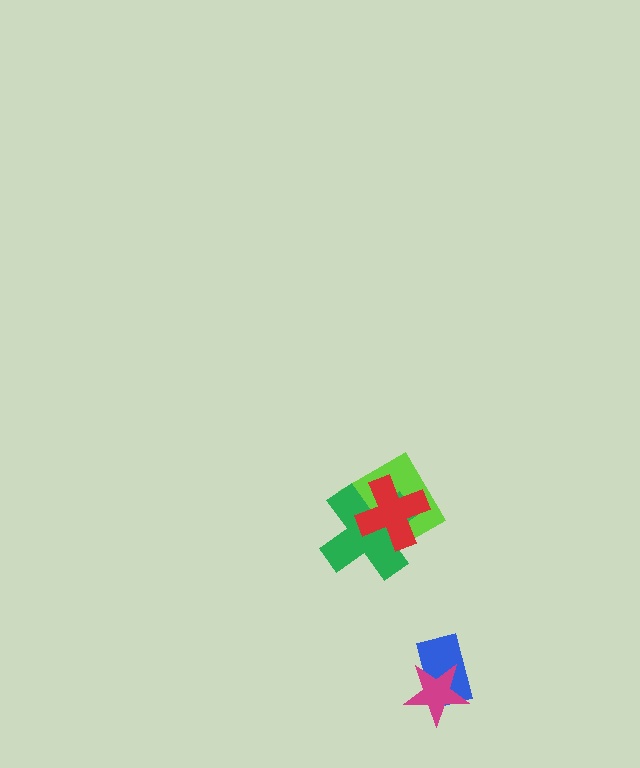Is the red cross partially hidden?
No, no other shape covers it.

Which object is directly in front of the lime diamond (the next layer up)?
The green cross is directly in front of the lime diamond.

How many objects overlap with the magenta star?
1 object overlaps with the magenta star.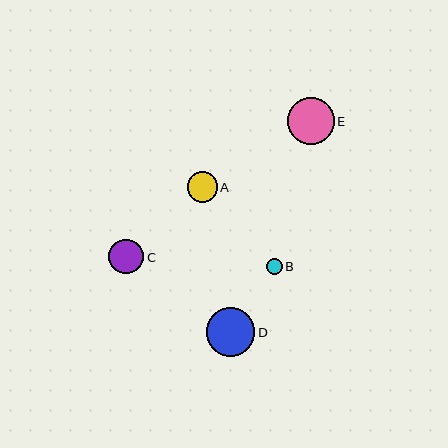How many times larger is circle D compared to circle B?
Circle D is approximately 3.0 times the size of circle B.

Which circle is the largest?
Circle D is the largest with a size of approximately 49 pixels.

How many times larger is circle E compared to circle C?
Circle E is approximately 1.4 times the size of circle C.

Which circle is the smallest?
Circle B is the smallest with a size of approximately 16 pixels.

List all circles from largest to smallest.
From largest to smallest: D, E, C, A, B.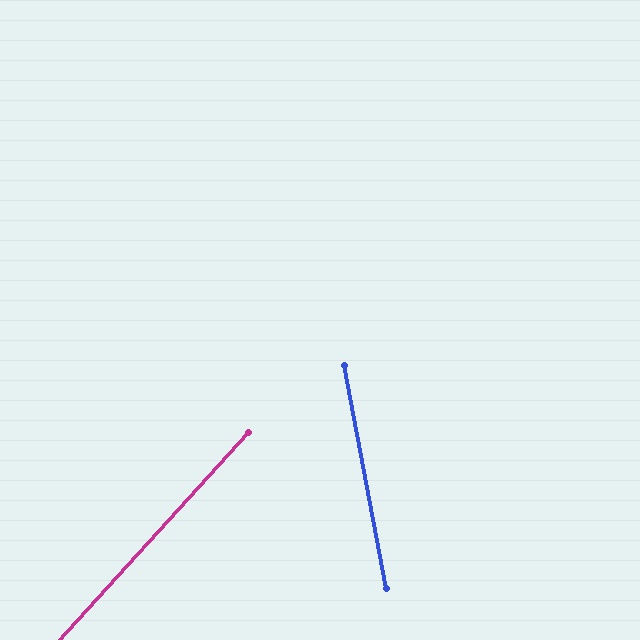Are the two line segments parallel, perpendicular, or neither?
Neither parallel nor perpendicular — they differ by about 53°.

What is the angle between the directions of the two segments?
Approximately 53 degrees.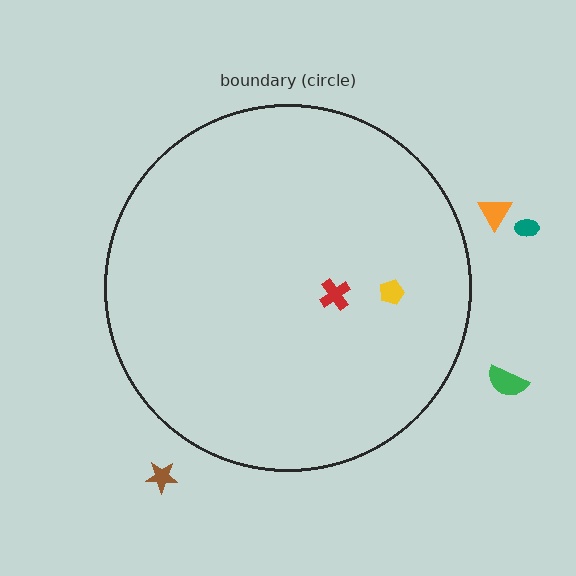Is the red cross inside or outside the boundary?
Inside.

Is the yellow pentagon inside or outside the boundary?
Inside.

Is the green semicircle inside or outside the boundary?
Outside.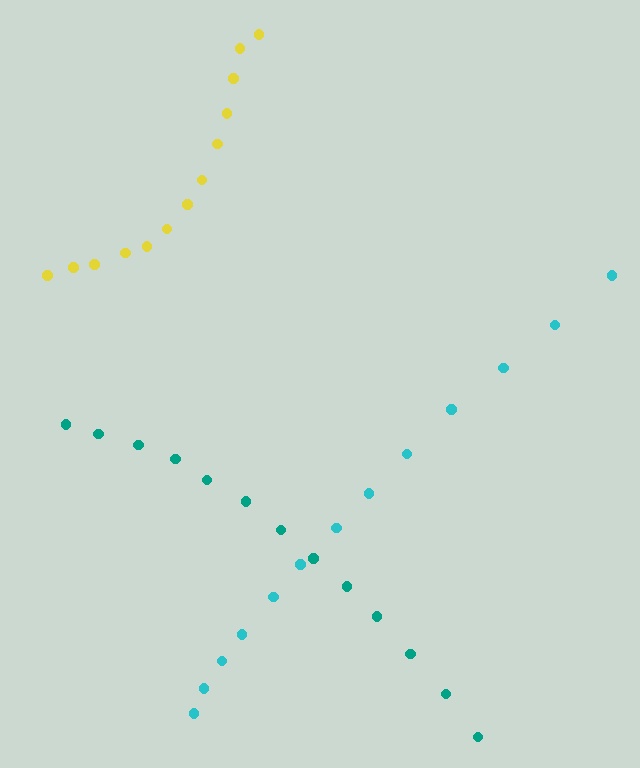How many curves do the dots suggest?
There are 3 distinct paths.